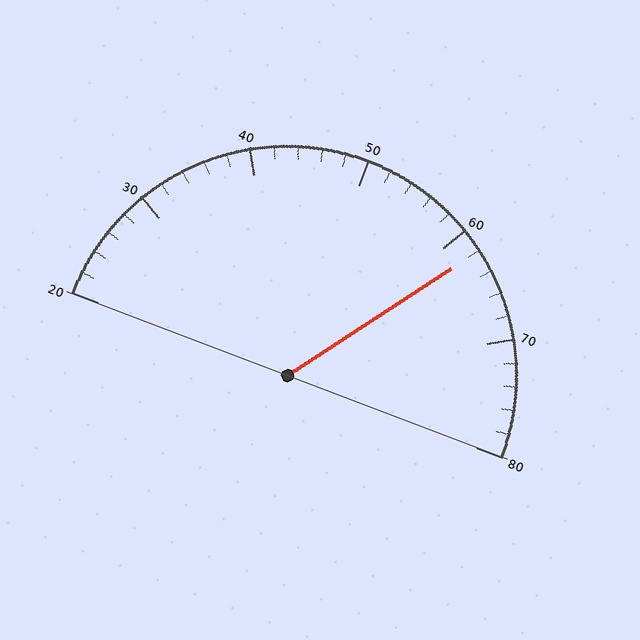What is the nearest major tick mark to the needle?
The nearest major tick mark is 60.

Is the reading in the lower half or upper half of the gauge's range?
The reading is in the upper half of the range (20 to 80).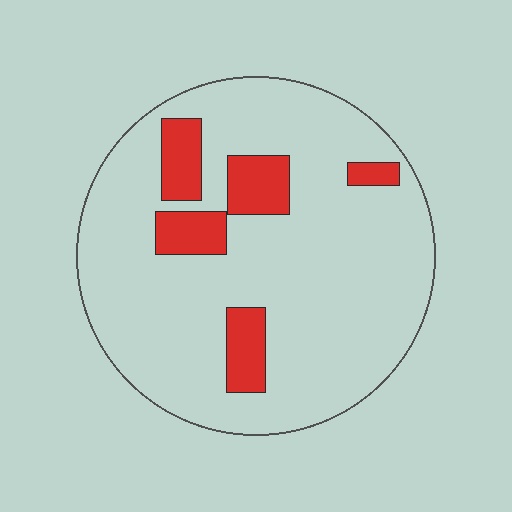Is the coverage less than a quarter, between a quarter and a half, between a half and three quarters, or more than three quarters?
Less than a quarter.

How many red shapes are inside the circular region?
5.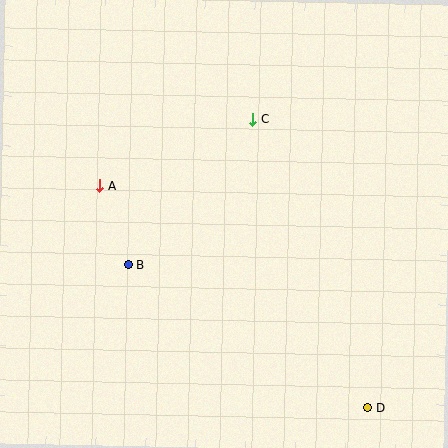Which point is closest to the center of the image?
Point B at (128, 265) is closest to the center.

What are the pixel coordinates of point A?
Point A is at (99, 186).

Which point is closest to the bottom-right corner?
Point D is closest to the bottom-right corner.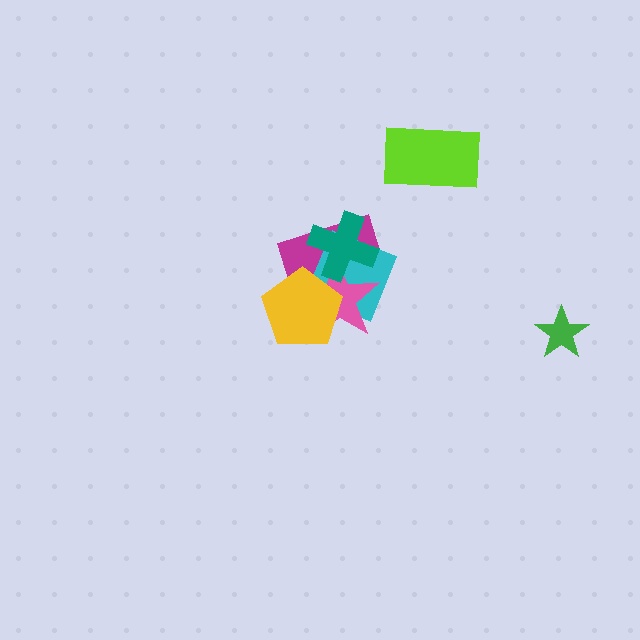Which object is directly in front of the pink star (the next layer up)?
The yellow pentagon is directly in front of the pink star.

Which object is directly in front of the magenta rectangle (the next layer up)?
The cyan square is directly in front of the magenta rectangle.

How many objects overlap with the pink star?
4 objects overlap with the pink star.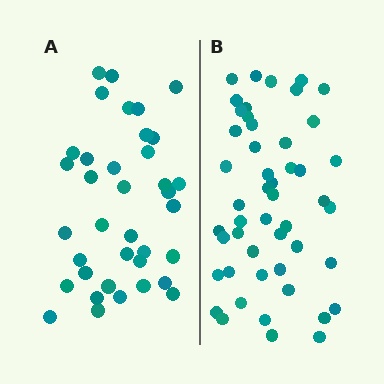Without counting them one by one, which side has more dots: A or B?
Region B (the right region) has more dots.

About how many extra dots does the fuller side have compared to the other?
Region B has roughly 12 or so more dots than region A.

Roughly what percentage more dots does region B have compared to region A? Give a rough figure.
About 30% more.